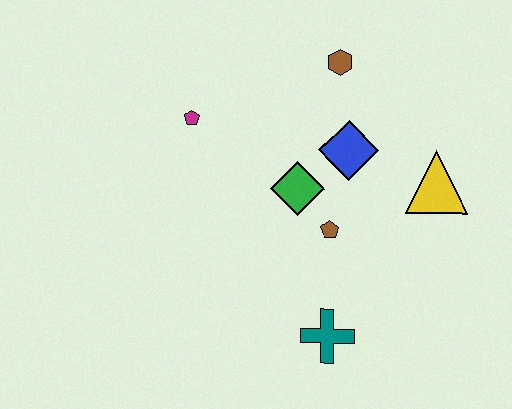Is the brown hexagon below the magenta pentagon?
No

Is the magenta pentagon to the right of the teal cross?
No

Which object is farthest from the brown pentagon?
The magenta pentagon is farthest from the brown pentagon.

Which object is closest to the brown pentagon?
The green diamond is closest to the brown pentagon.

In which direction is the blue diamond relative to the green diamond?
The blue diamond is to the right of the green diamond.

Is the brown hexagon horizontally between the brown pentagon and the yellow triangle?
Yes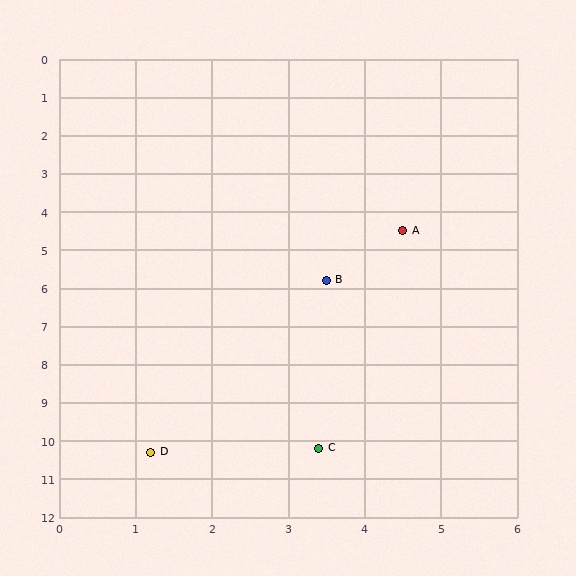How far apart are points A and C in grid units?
Points A and C are about 5.8 grid units apart.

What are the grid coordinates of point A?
Point A is at approximately (4.5, 4.5).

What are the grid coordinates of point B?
Point B is at approximately (3.5, 5.8).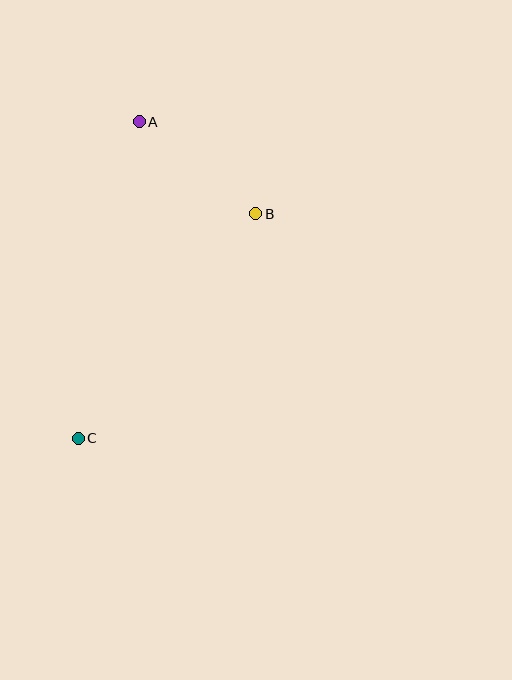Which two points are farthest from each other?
Points A and C are farthest from each other.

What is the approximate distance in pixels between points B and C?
The distance between B and C is approximately 286 pixels.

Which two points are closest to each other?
Points A and B are closest to each other.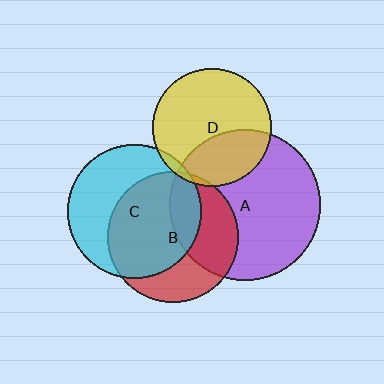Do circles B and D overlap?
Yes.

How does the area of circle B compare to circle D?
Approximately 1.2 times.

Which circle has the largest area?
Circle A (purple).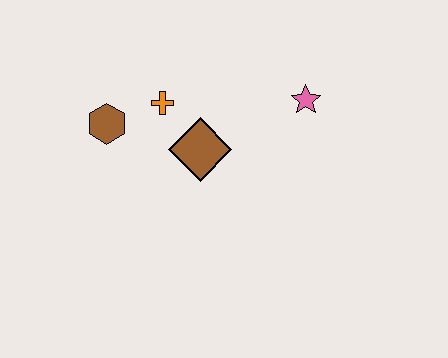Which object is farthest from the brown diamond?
The pink star is farthest from the brown diamond.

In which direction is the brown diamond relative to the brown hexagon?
The brown diamond is to the right of the brown hexagon.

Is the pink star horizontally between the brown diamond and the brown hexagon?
No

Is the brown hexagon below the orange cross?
Yes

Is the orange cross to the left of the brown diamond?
Yes